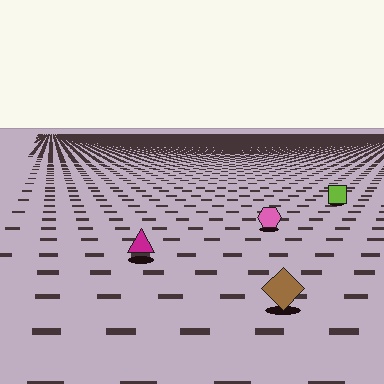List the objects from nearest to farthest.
From nearest to farthest: the brown diamond, the magenta triangle, the pink hexagon, the lime square.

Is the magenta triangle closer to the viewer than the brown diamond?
No. The brown diamond is closer — you can tell from the texture gradient: the ground texture is coarser near it.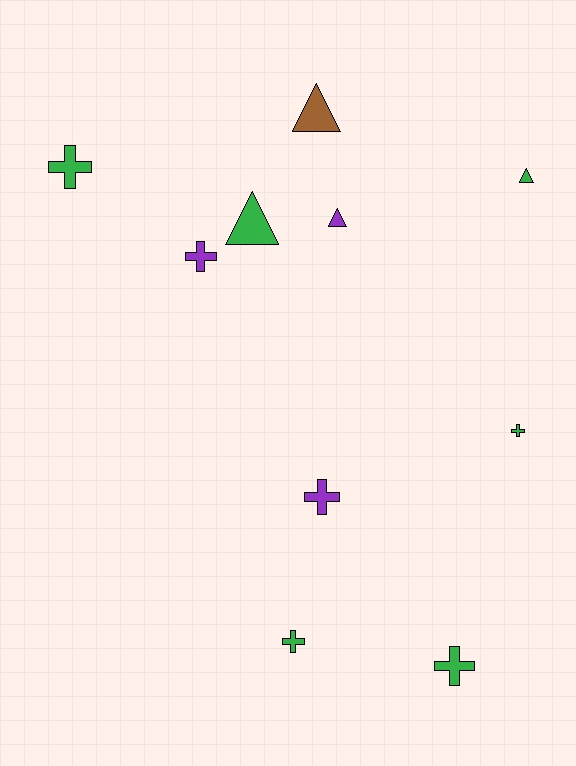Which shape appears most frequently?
Cross, with 6 objects.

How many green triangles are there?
There are 2 green triangles.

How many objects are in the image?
There are 10 objects.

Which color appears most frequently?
Green, with 6 objects.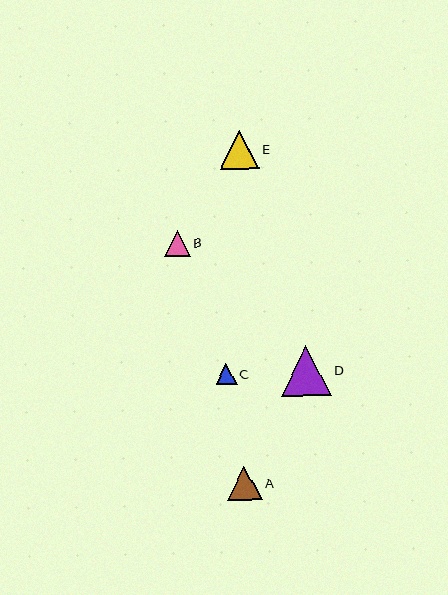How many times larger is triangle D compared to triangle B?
Triangle D is approximately 1.9 times the size of triangle B.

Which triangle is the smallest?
Triangle C is the smallest with a size of approximately 21 pixels.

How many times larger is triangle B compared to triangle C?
Triangle B is approximately 1.2 times the size of triangle C.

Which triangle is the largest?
Triangle D is the largest with a size of approximately 50 pixels.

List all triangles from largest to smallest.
From largest to smallest: D, E, A, B, C.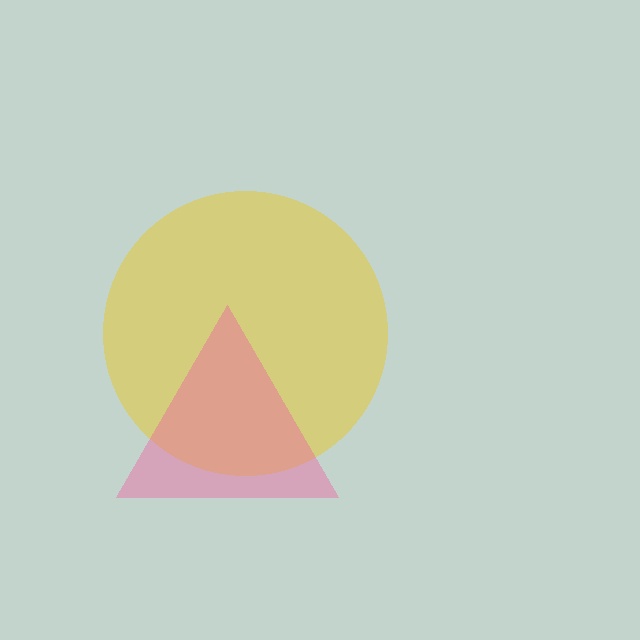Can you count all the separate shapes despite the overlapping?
Yes, there are 2 separate shapes.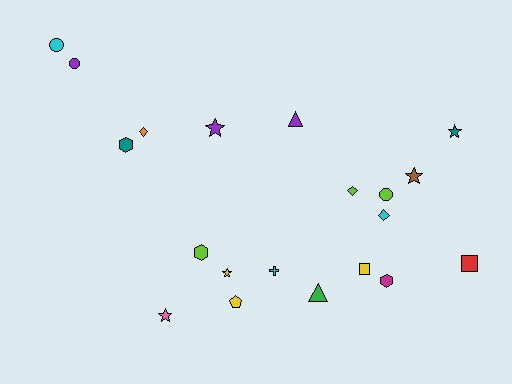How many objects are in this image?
There are 20 objects.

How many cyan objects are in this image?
There are 3 cyan objects.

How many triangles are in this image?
There are 2 triangles.